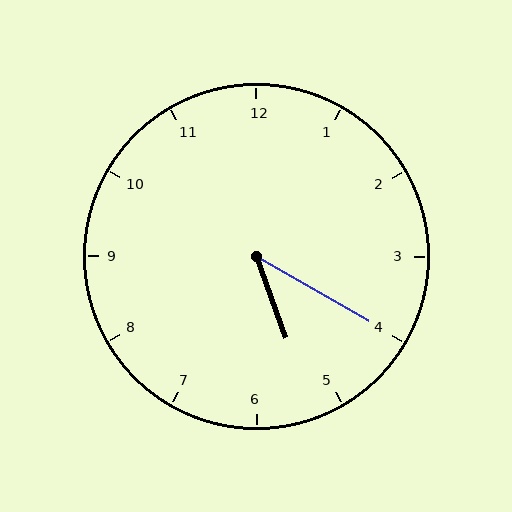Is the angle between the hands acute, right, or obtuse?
It is acute.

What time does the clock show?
5:20.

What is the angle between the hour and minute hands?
Approximately 40 degrees.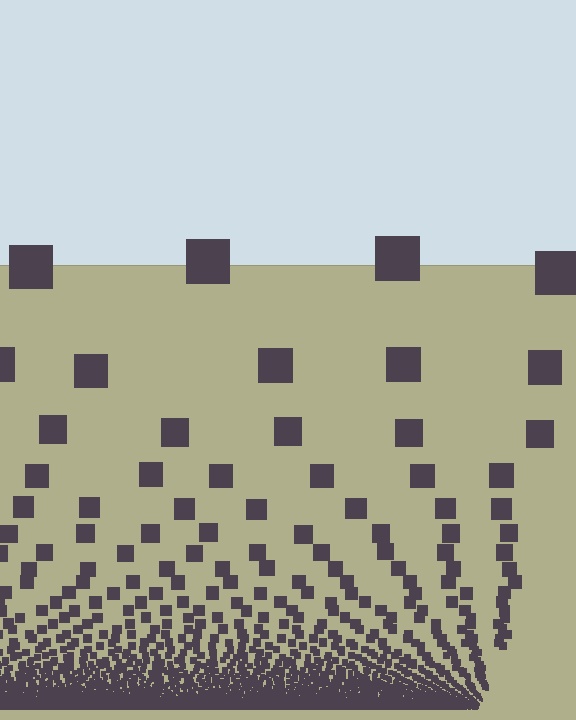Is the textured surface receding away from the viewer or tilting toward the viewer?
The surface appears to tilt toward the viewer. Texture elements get larger and sparser toward the top.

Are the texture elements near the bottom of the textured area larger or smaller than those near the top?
Smaller. The gradient is inverted — elements near the bottom are smaller and denser.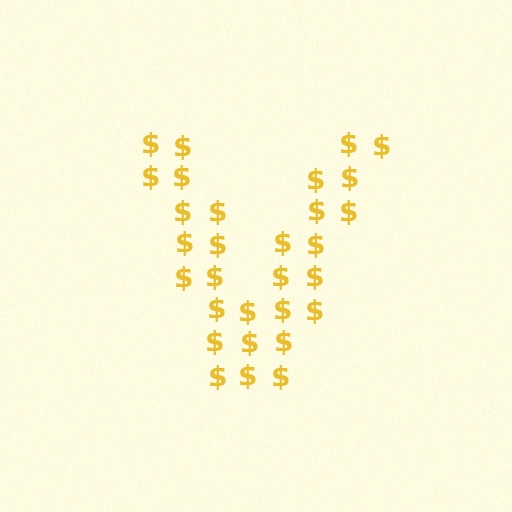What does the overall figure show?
The overall figure shows the letter V.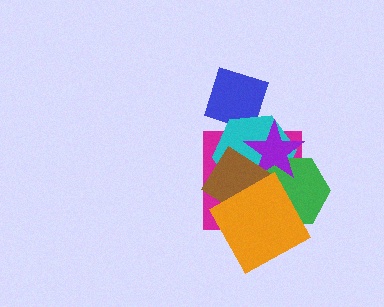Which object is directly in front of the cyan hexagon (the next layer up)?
The green hexagon is directly in front of the cyan hexagon.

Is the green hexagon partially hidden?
Yes, it is partially covered by another shape.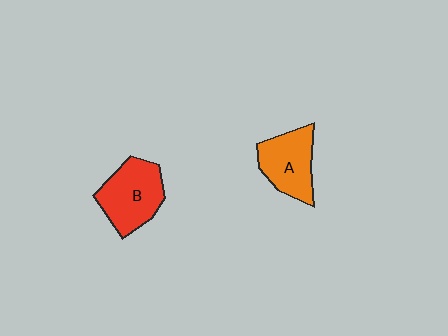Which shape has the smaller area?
Shape A (orange).